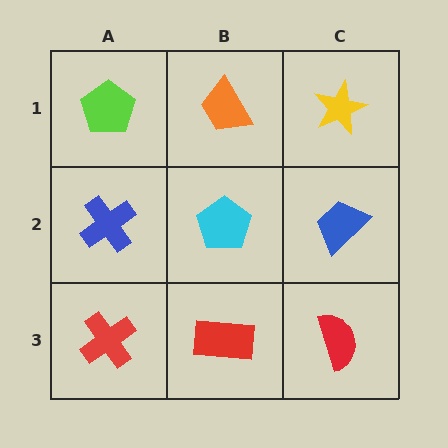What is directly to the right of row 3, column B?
A red semicircle.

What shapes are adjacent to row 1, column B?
A cyan pentagon (row 2, column B), a lime pentagon (row 1, column A), a yellow star (row 1, column C).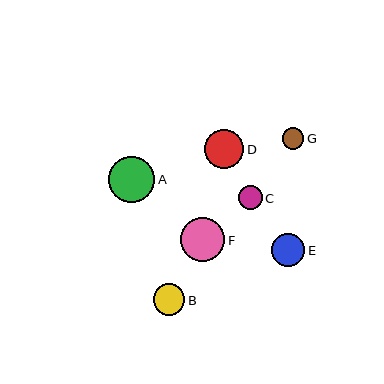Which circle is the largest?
Circle A is the largest with a size of approximately 46 pixels.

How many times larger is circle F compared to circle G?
Circle F is approximately 2.1 times the size of circle G.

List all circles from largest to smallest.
From largest to smallest: A, F, D, E, B, C, G.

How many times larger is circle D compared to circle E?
Circle D is approximately 1.2 times the size of circle E.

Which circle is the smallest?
Circle G is the smallest with a size of approximately 21 pixels.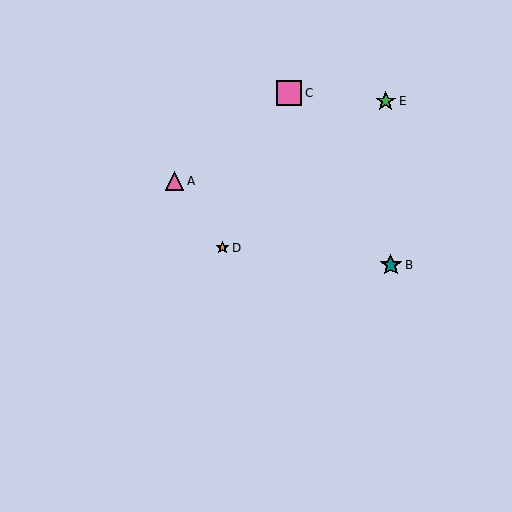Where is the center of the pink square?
The center of the pink square is at (289, 93).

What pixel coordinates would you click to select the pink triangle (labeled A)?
Click at (175, 181) to select the pink triangle A.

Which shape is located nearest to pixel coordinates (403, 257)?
The teal star (labeled B) at (391, 265) is nearest to that location.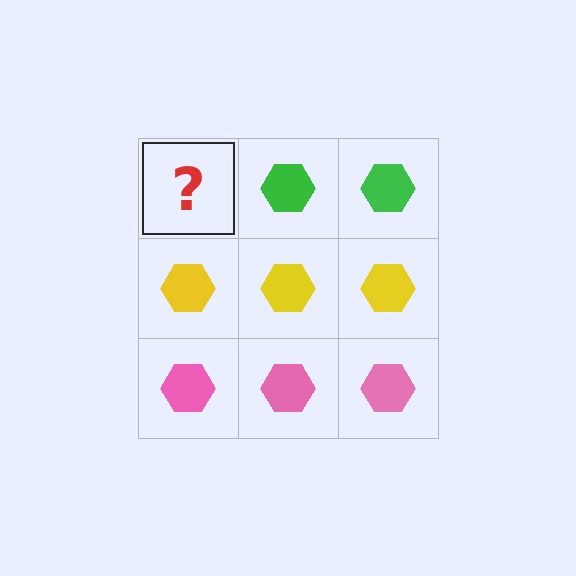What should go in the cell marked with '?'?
The missing cell should contain a green hexagon.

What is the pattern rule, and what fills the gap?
The rule is that each row has a consistent color. The gap should be filled with a green hexagon.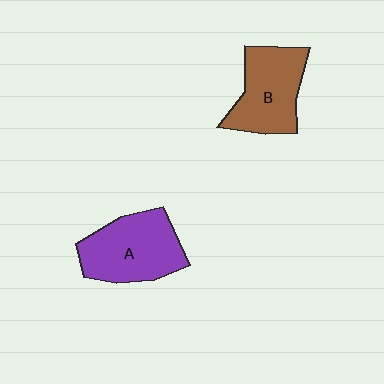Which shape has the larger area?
Shape A (purple).